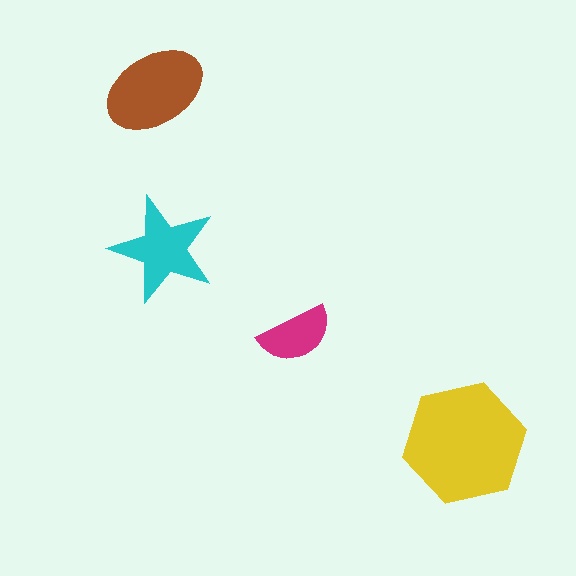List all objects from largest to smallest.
The yellow hexagon, the brown ellipse, the cyan star, the magenta semicircle.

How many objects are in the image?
There are 4 objects in the image.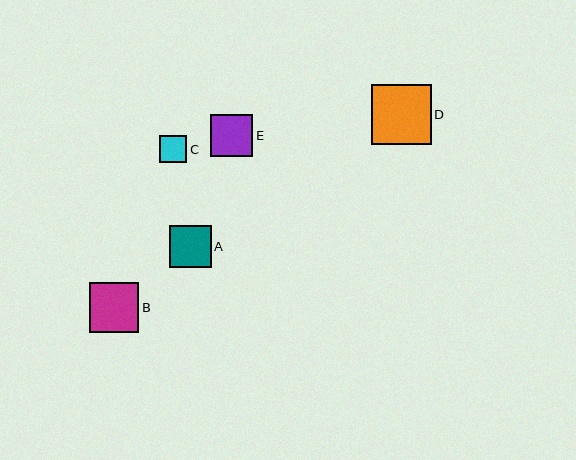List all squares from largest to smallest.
From largest to smallest: D, B, E, A, C.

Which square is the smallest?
Square C is the smallest with a size of approximately 28 pixels.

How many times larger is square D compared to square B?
Square D is approximately 1.2 times the size of square B.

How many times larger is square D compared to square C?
Square D is approximately 2.2 times the size of square C.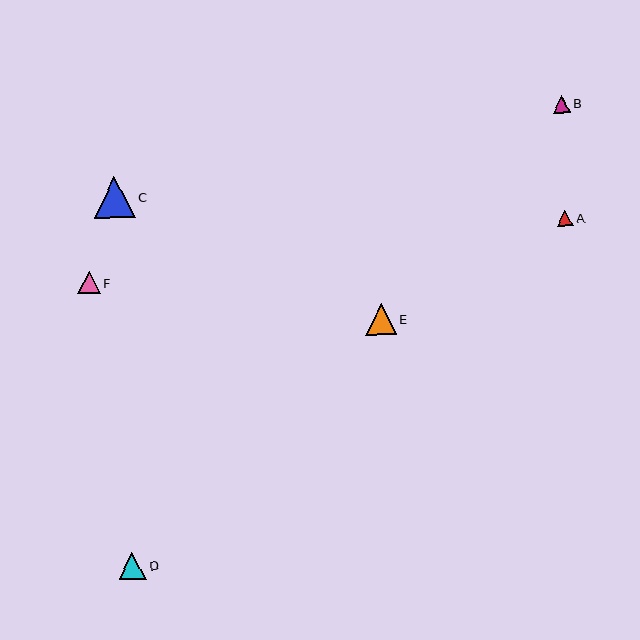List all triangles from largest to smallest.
From largest to smallest: C, E, D, F, B, A.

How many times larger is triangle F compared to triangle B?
Triangle F is approximately 1.3 times the size of triangle B.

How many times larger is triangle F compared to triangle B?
Triangle F is approximately 1.3 times the size of triangle B.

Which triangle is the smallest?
Triangle A is the smallest with a size of approximately 16 pixels.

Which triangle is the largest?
Triangle C is the largest with a size of approximately 40 pixels.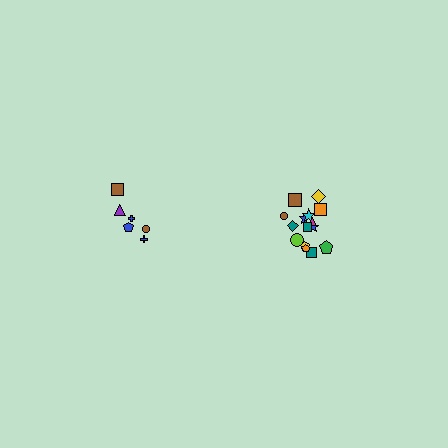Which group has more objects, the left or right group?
The right group.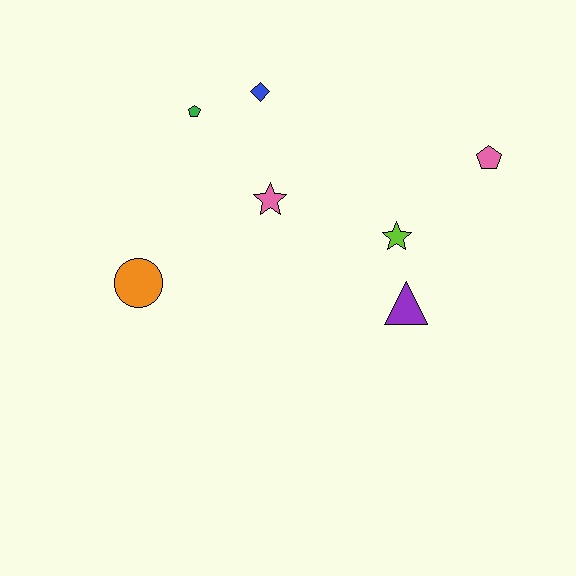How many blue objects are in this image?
There is 1 blue object.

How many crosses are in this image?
There are no crosses.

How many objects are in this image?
There are 7 objects.